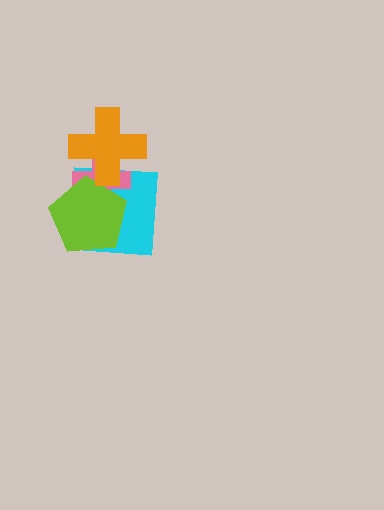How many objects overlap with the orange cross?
2 objects overlap with the orange cross.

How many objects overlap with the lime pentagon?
2 objects overlap with the lime pentagon.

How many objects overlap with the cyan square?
3 objects overlap with the cyan square.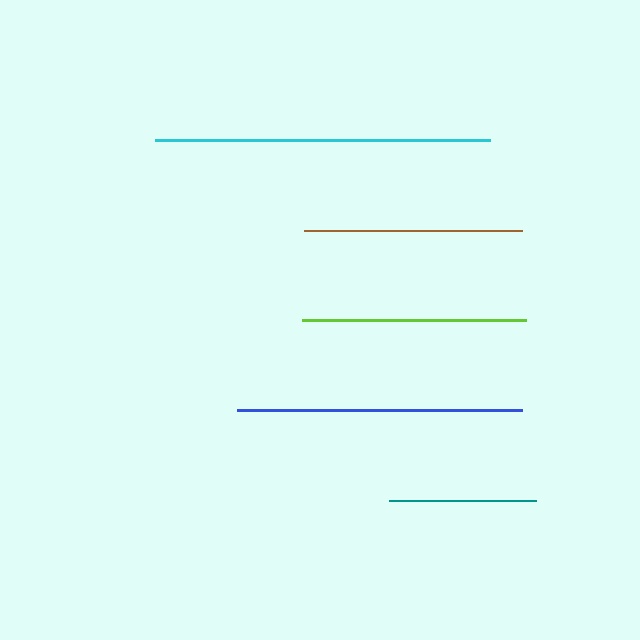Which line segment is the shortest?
The teal line is the shortest at approximately 147 pixels.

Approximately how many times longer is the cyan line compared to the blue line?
The cyan line is approximately 1.2 times the length of the blue line.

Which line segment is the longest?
The cyan line is the longest at approximately 336 pixels.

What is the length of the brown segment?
The brown segment is approximately 218 pixels long.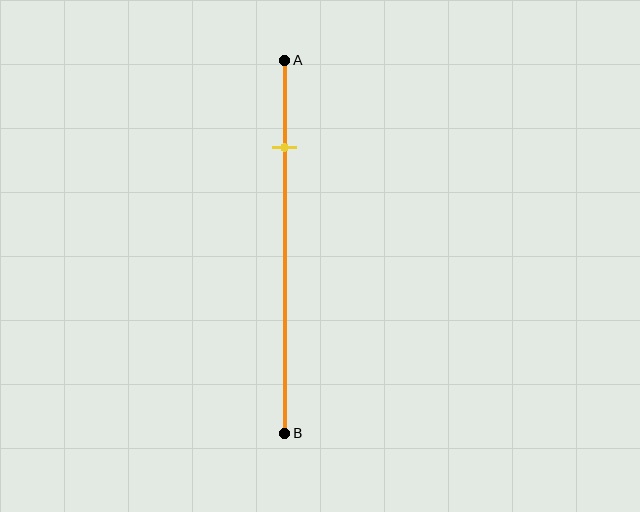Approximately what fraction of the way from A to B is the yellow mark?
The yellow mark is approximately 25% of the way from A to B.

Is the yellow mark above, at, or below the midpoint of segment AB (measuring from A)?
The yellow mark is above the midpoint of segment AB.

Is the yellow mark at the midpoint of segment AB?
No, the mark is at about 25% from A, not at the 50% midpoint.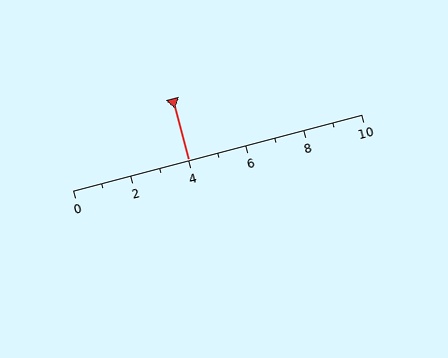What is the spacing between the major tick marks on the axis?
The major ticks are spaced 2 apart.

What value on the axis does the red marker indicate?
The marker indicates approximately 4.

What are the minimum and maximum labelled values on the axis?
The axis runs from 0 to 10.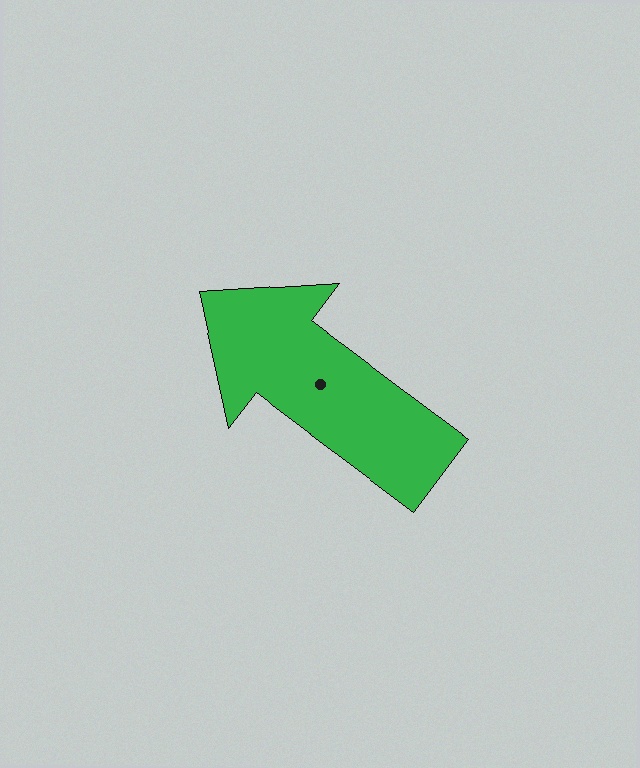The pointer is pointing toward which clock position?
Roughly 10 o'clock.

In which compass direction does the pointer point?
Northwest.